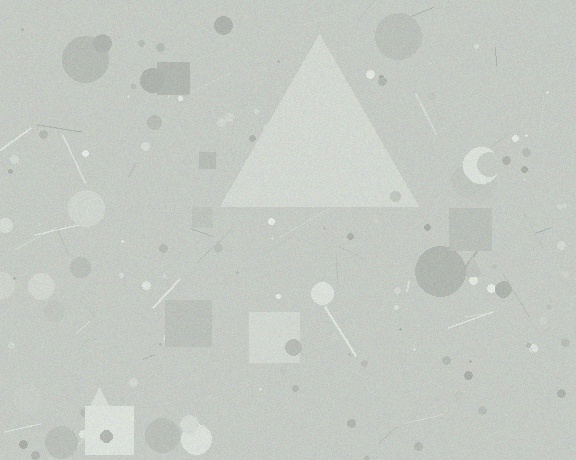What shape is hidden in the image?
A triangle is hidden in the image.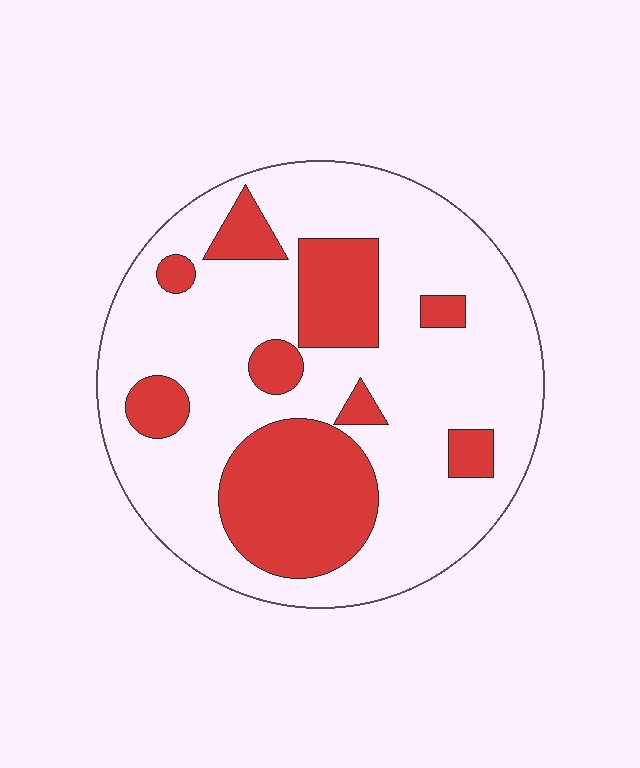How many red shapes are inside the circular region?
9.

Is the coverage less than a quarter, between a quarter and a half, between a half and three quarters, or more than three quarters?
Between a quarter and a half.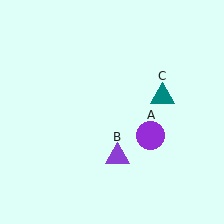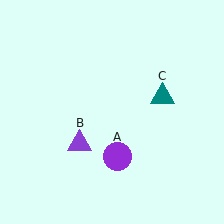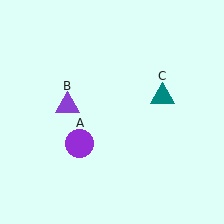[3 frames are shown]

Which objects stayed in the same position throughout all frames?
Teal triangle (object C) remained stationary.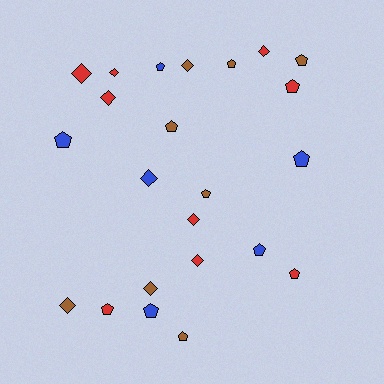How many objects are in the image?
There are 23 objects.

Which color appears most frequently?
Red, with 9 objects.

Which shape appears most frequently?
Pentagon, with 13 objects.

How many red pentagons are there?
There are 3 red pentagons.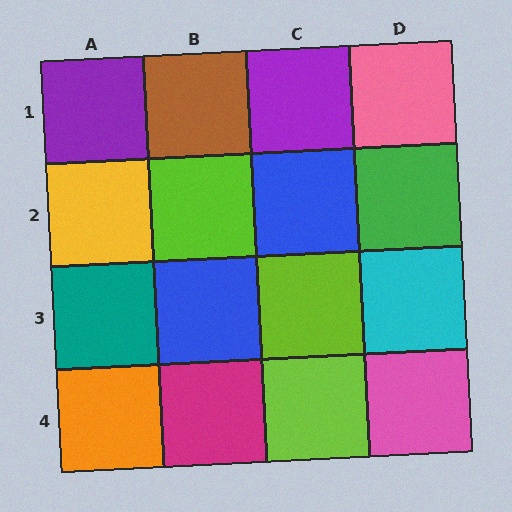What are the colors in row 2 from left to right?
Yellow, lime, blue, green.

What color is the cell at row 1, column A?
Purple.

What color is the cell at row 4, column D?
Pink.